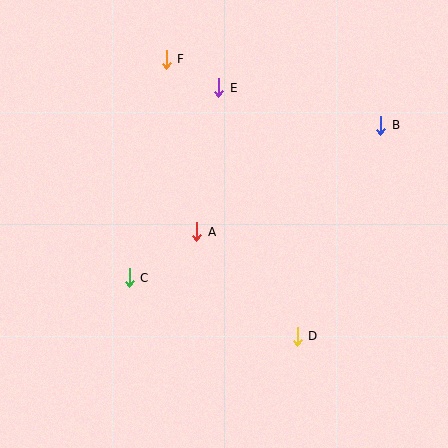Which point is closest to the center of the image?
Point A at (197, 232) is closest to the center.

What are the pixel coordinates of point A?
Point A is at (197, 232).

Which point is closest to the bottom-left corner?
Point C is closest to the bottom-left corner.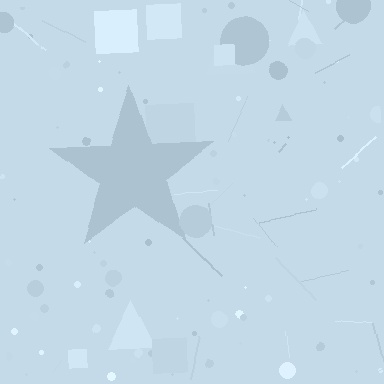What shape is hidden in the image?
A star is hidden in the image.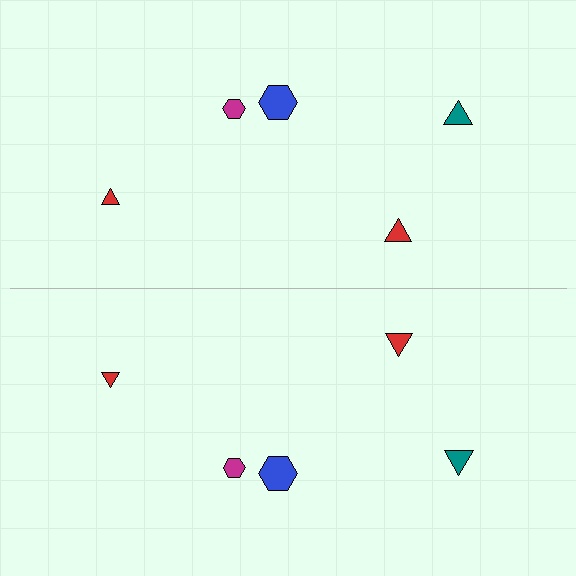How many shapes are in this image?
There are 10 shapes in this image.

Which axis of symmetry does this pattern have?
The pattern has a horizontal axis of symmetry running through the center of the image.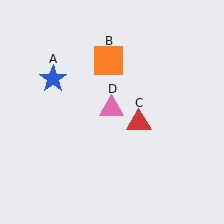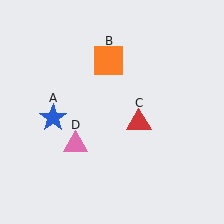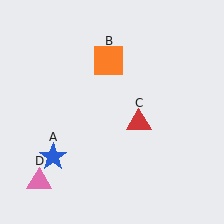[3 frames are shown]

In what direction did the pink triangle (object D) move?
The pink triangle (object D) moved down and to the left.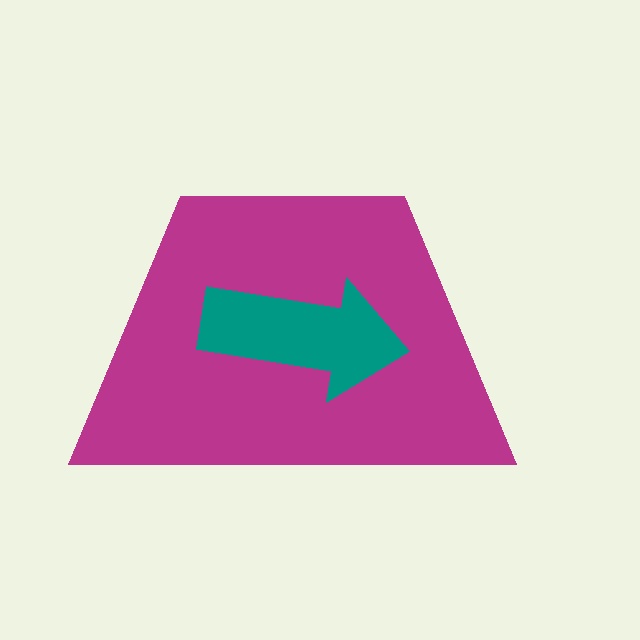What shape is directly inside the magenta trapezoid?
The teal arrow.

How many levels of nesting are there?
2.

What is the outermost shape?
The magenta trapezoid.